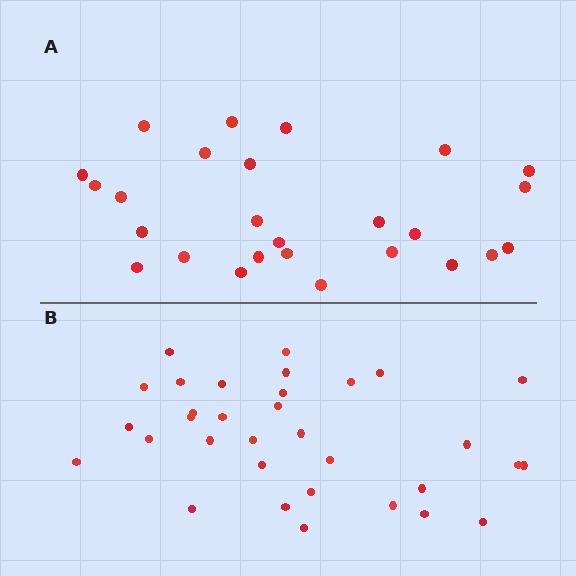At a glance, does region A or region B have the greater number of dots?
Region B (the bottom region) has more dots.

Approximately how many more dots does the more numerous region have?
Region B has roughly 8 or so more dots than region A.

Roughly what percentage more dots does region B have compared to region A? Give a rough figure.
About 25% more.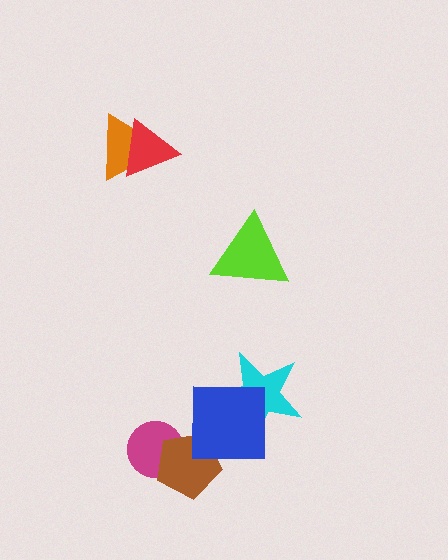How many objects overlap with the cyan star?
1 object overlaps with the cyan star.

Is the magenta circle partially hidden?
Yes, it is partially covered by another shape.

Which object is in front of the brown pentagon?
The blue square is in front of the brown pentagon.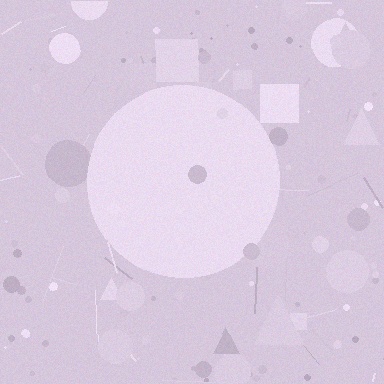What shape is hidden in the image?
A circle is hidden in the image.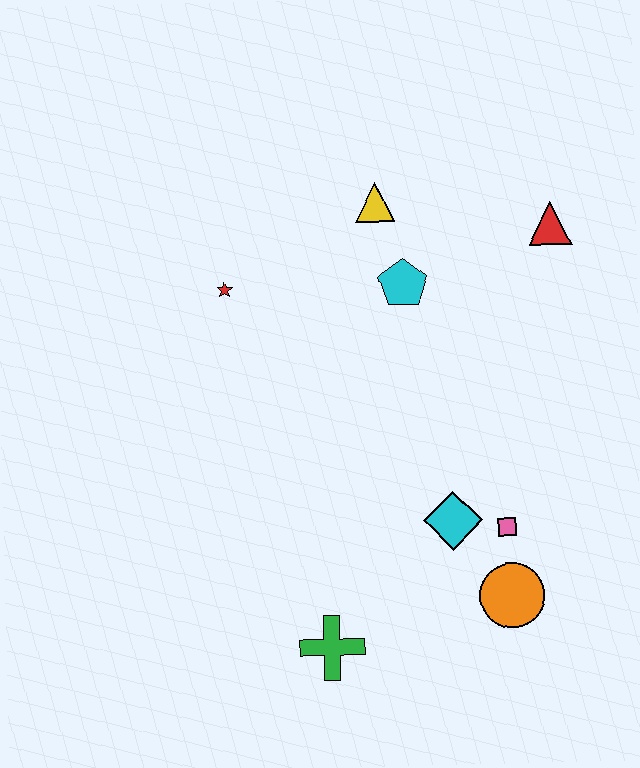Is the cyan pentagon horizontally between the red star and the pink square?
Yes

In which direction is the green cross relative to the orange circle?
The green cross is to the left of the orange circle.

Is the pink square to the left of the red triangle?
Yes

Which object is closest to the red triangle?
The cyan pentagon is closest to the red triangle.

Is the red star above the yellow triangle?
No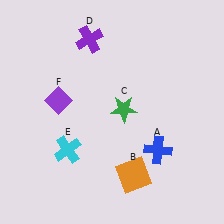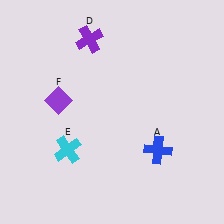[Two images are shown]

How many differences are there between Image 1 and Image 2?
There are 2 differences between the two images.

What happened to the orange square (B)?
The orange square (B) was removed in Image 2. It was in the bottom-right area of Image 1.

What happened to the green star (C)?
The green star (C) was removed in Image 2. It was in the top-right area of Image 1.